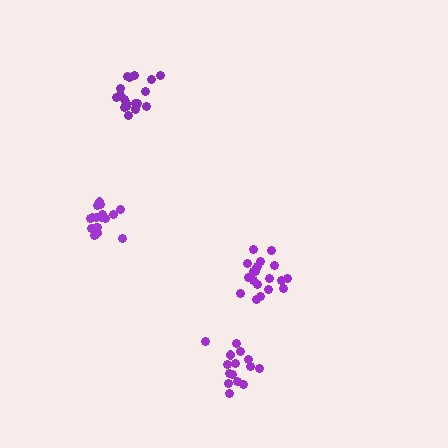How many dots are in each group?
Group 1: 17 dots, Group 2: 19 dots, Group 3: 15 dots, Group 4: 20 dots (71 total).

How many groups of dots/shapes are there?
There are 4 groups.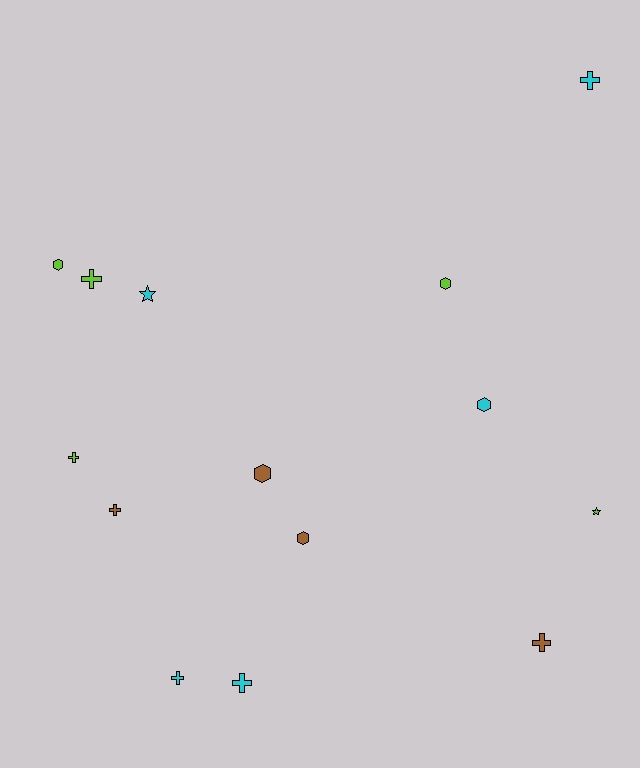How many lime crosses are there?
There are 2 lime crosses.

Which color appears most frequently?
Lime, with 5 objects.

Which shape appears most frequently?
Cross, with 7 objects.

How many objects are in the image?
There are 14 objects.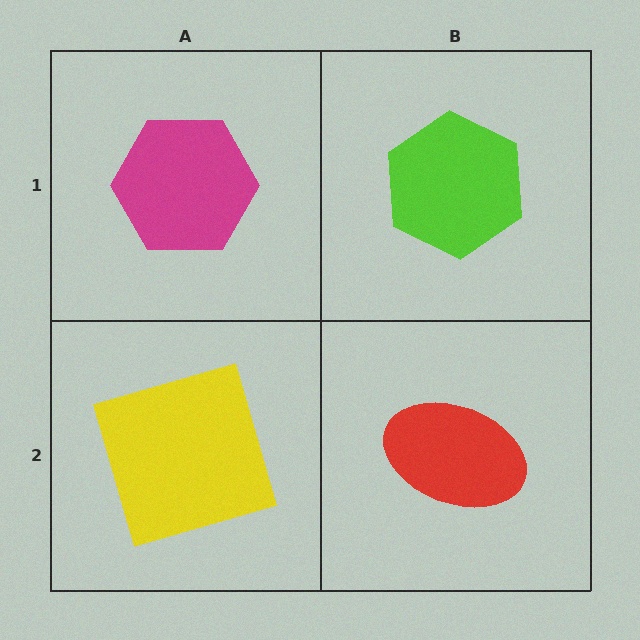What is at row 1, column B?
A lime hexagon.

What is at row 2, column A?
A yellow square.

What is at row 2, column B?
A red ellipse.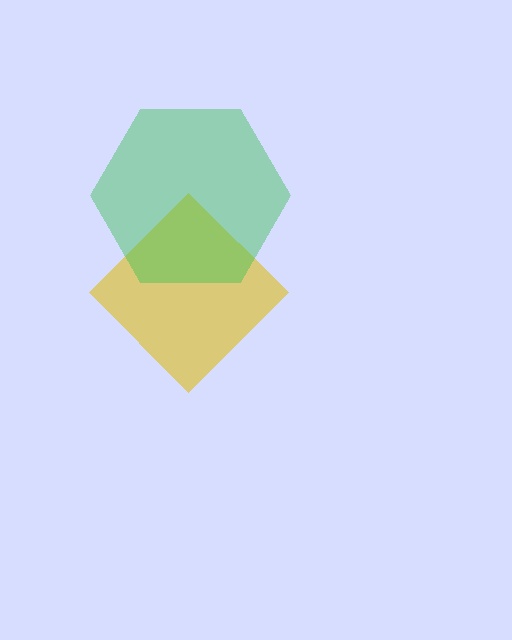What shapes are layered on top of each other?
The layered shapes are: a yellow diamond, a green hexagon.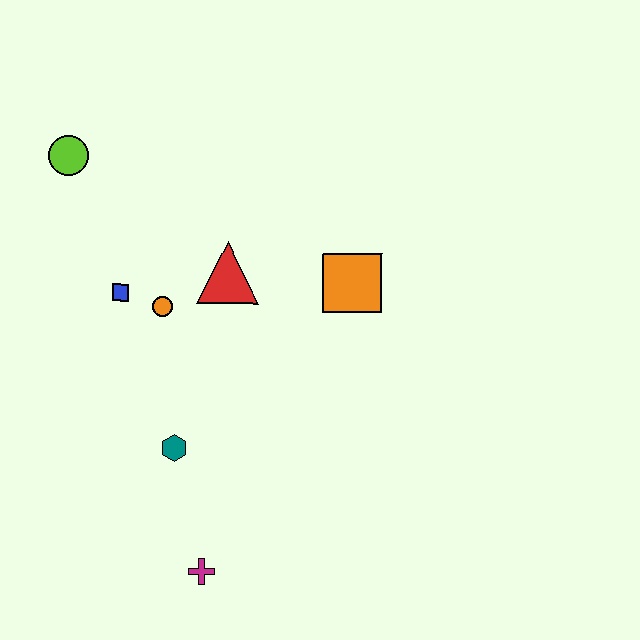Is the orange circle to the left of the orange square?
Yes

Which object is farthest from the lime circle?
The magenta cross is farthest from the lime circle.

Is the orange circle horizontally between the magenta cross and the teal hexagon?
No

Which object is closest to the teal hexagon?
The magenta cross is closest to the teal hexagon.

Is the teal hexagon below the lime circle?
Yes